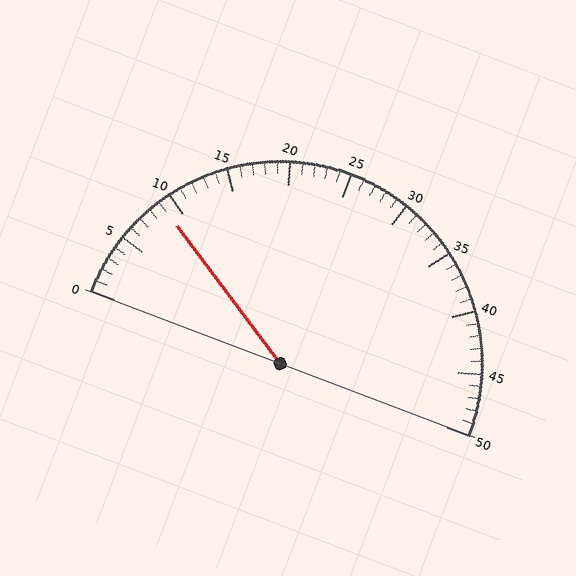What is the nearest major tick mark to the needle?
The nearest major tick mark is 10.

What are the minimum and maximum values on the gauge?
The gauge ranges from 0 to 50.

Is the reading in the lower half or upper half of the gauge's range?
The reading is in the lower half of the range (0 to 50).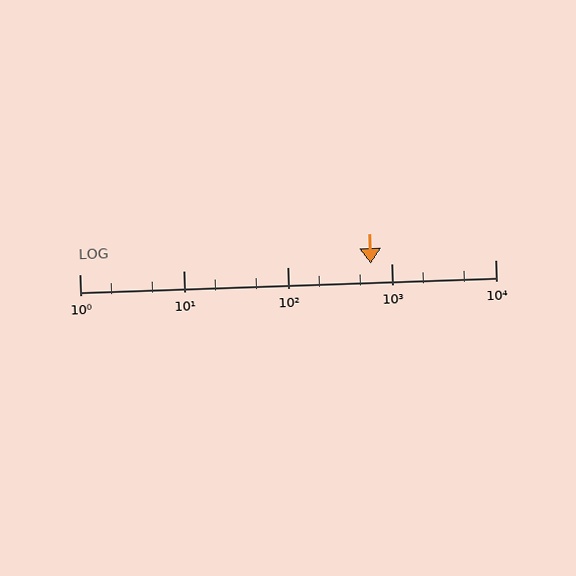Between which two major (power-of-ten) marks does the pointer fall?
The pointer is between 100 and 1000.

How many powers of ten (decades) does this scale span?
The scale spans 4 decades, from 1 to 10000.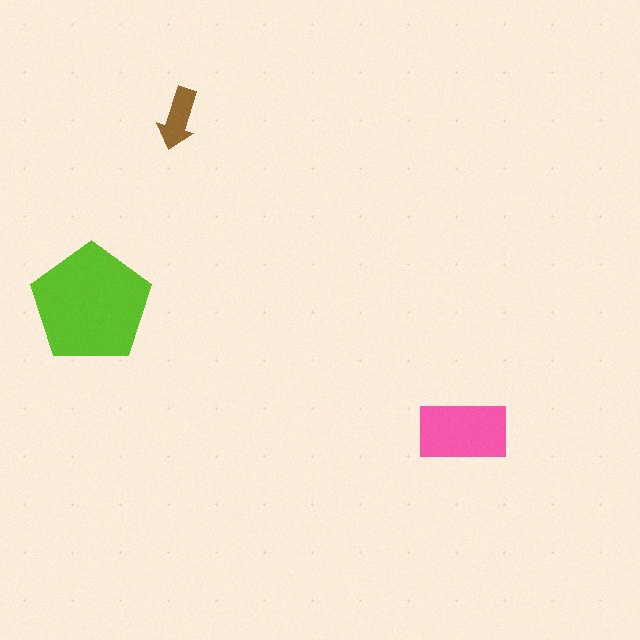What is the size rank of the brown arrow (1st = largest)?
3rd.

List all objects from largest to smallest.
The lime pentagon, the pink rectangle, the brown arrow.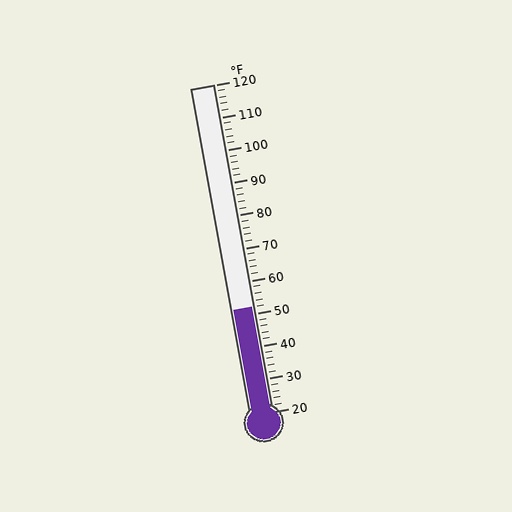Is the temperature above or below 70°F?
The temperature is below 70°F.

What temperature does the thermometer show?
The thermometer shows approximately 52°F.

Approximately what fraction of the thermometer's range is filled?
The thermometer is filled to approximately 30% of its range.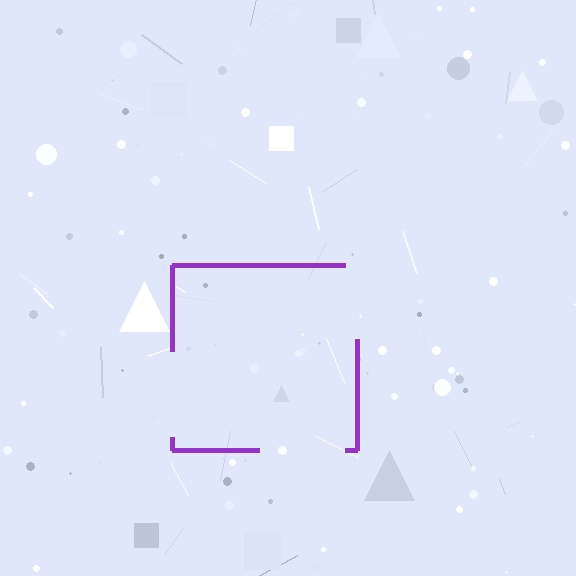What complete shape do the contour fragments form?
The contour fragments form a square.